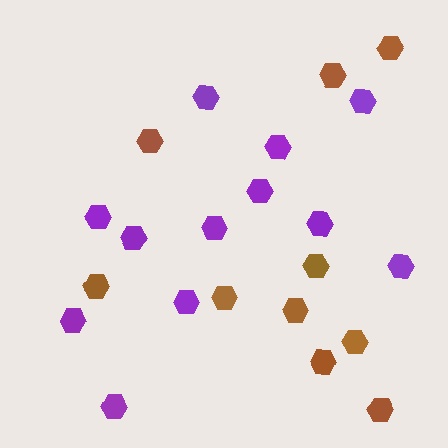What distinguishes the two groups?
There are 2 groups: one group of brown hexagons (10) and one group of purple hexagons (12).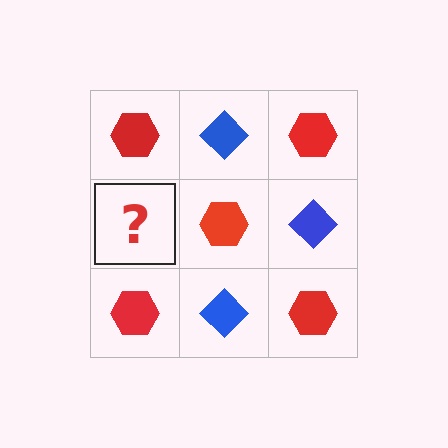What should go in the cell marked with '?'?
The missing cell should contain a blue diamond.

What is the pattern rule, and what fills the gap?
The rule is that it alternates red hexagon and blue diamond in a checkerboard pattern. The gap should be filled with a blue diamond.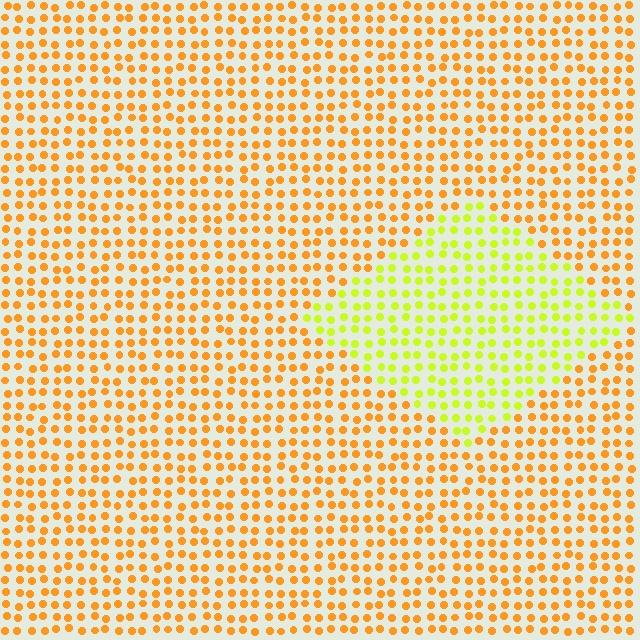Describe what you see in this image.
The image is filled with small orange elements in a uniform arrangement. A diamond-shaped region is visible where the elements are tinted to a slightly different hue, forming a subtle color boundary.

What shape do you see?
I see a diamond.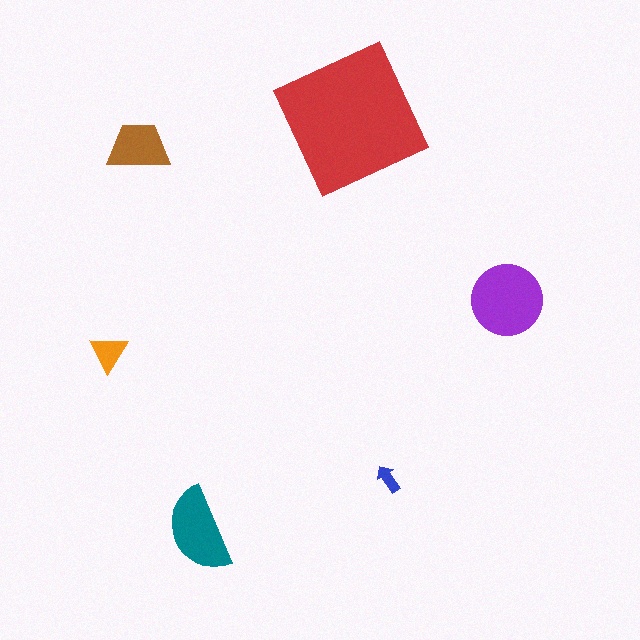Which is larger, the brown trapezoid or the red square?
The red square.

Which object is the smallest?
The blue arrow.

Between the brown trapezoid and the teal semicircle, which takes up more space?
The teal semicircle.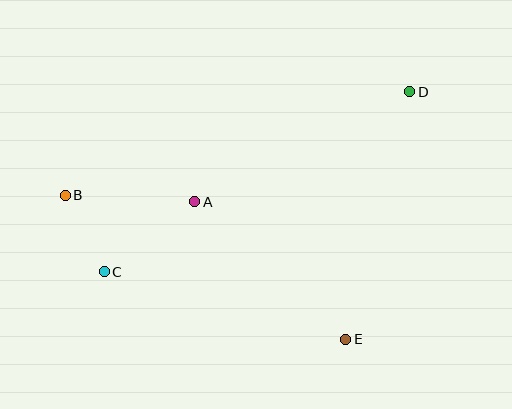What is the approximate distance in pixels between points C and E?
The distance between C and E is approximately 251 pixels.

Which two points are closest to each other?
Points B and C are closest to each other.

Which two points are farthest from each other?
Points B and D are farthest from each other.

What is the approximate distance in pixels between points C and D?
The distance between C and D is approximately 355 pixels.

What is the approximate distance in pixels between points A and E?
The distance between A and E is approximately 204 pixels.